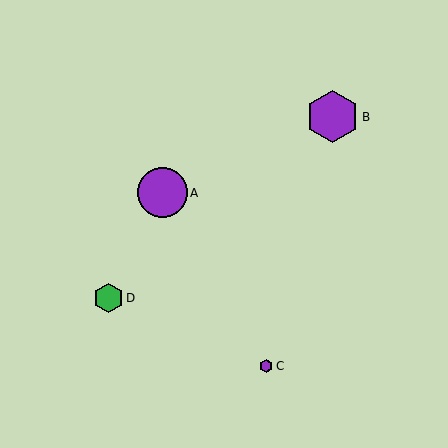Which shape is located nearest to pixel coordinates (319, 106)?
The purple hexagon (labeled B) at (333, 117) is nearest to that location.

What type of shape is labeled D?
Shape D is a green hexagon.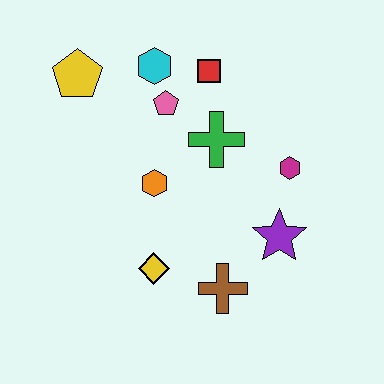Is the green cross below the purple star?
No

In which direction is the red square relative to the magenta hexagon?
The red square is above the magenta hexagon.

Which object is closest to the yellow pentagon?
The cyan hexagon is closest to the yellow pentagon.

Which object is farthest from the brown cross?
The yellow pentagon is farthest from the brown cross.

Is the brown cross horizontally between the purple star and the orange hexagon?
Yes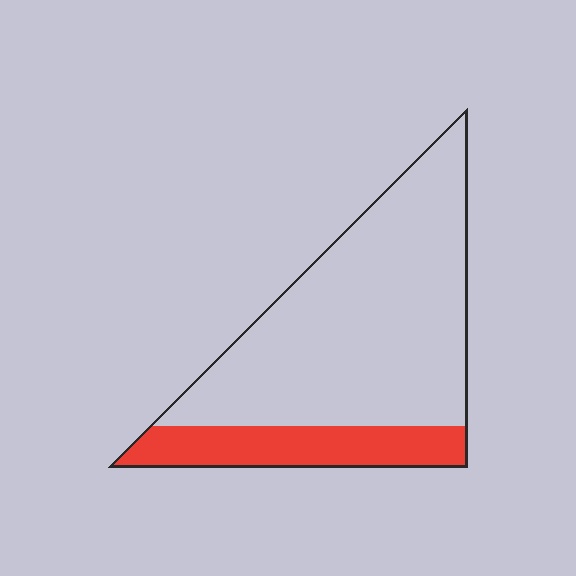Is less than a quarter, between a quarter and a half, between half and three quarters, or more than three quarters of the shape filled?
Less than a quarter.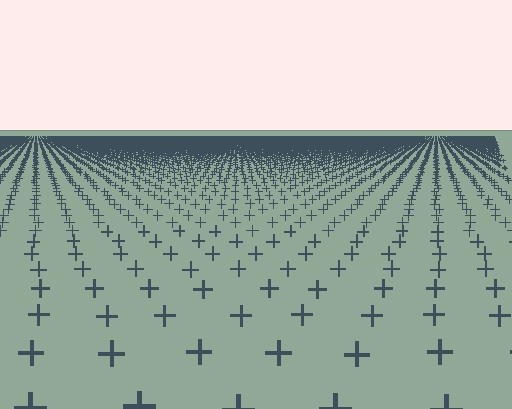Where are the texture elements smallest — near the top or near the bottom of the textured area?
Near the top.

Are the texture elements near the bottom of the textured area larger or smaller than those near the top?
Larger. Near the bottom, elements are closer to the viewer and appear at a bigger on-screen size.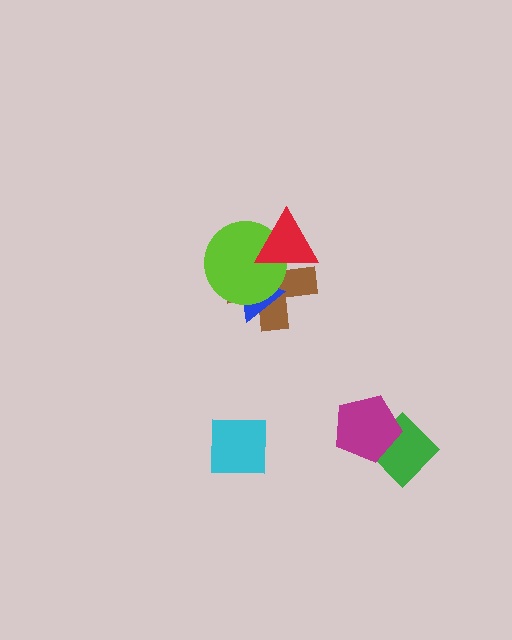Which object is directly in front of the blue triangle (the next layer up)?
The lime circle is directly in front of the blue triangle.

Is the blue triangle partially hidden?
Yes, it is partially covered by another shape.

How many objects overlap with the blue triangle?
3 objects overlap with the blue triangle.